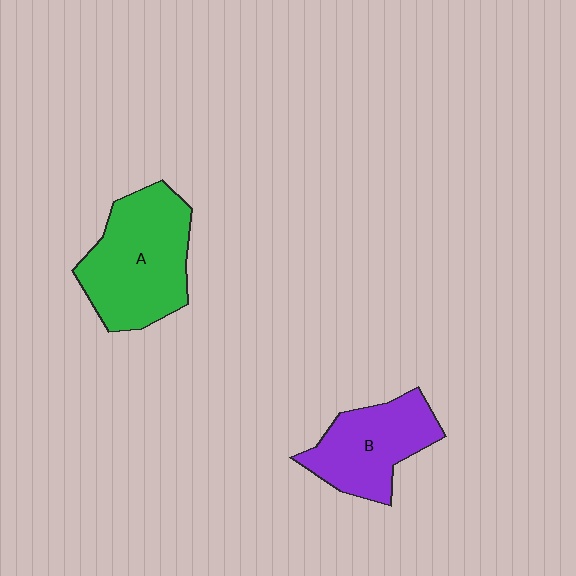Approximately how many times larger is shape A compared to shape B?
Approximately 1.4 times.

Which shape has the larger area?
Shape A (green).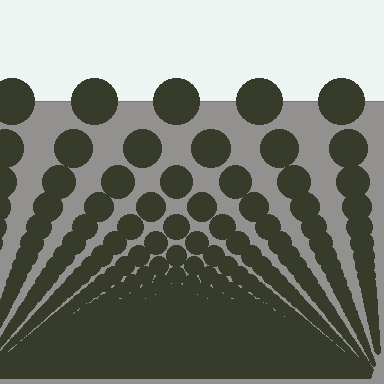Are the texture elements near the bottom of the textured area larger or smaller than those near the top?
Smaller. The gradient is inverted — elements near the bottom are smaller and denser.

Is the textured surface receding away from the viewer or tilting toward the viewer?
The surface appears to tilt toward the viewer. Texture elements get larger and sparser toward the top.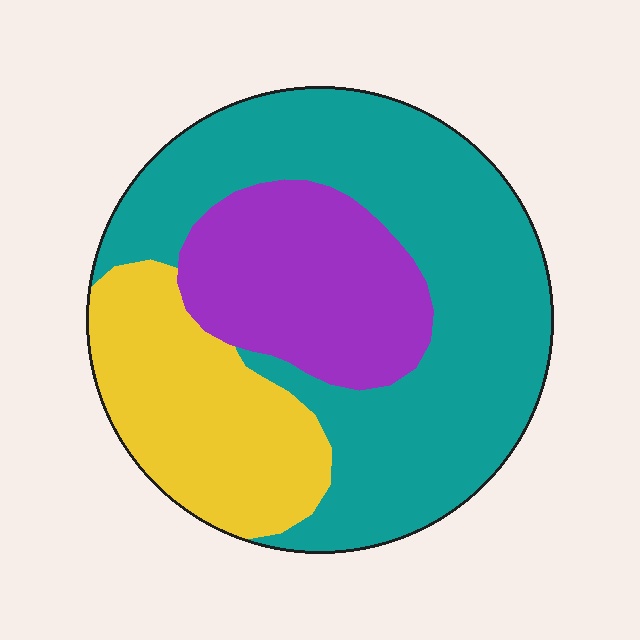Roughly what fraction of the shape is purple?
Purple covers around 25% of the shape.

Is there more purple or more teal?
Teal.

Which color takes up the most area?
Teal, at roughly 55%.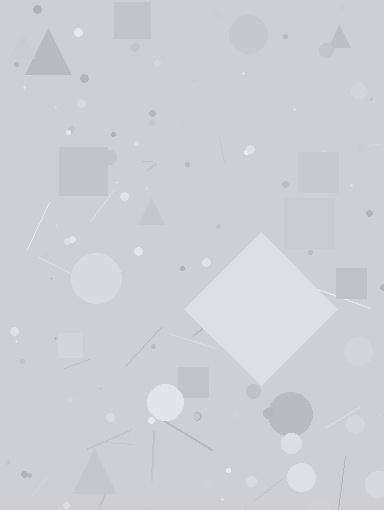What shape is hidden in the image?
A diamond is hidden in the image.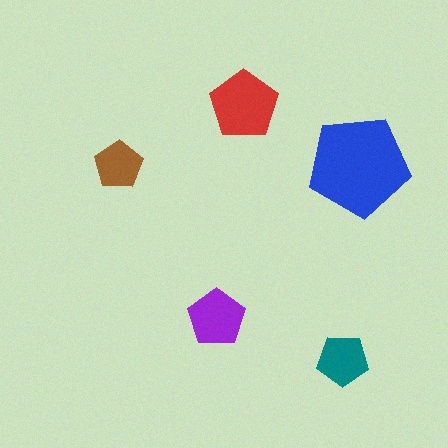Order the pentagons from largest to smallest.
the blue one, the red one, the purple one, the teal one, the brown one.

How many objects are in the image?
There are 5 objects in the image.